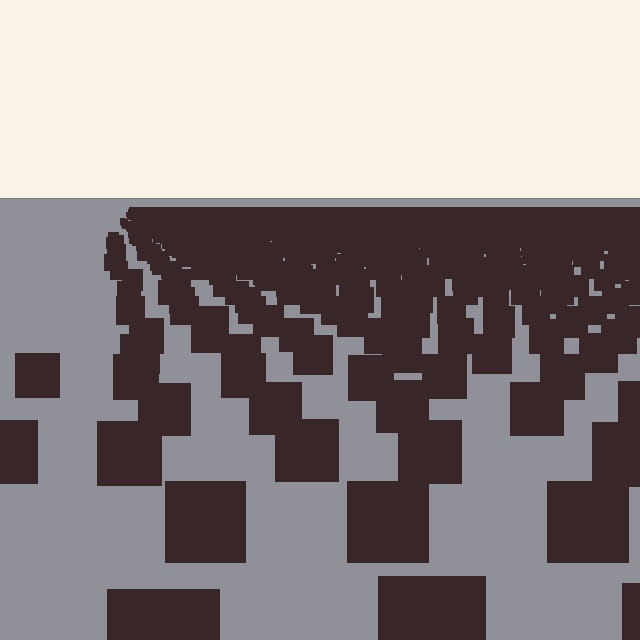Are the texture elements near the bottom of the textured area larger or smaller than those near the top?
Larger. Near the bottom, elements are closer to the viewer and appear at a bigger on-screen size.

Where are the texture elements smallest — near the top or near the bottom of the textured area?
Near the top.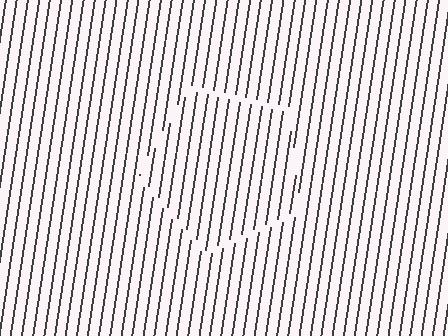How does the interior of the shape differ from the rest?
The interior of the shape contains the same grating, shifted by half a period — the contour is defined by the phase discontinuity where line-ends from the inner and outer gratings abut.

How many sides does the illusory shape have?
5 sides — the line-ends trace a pentagon.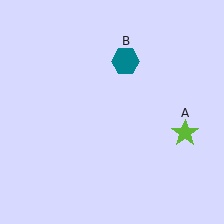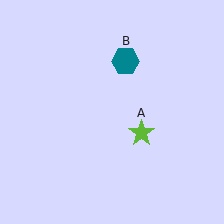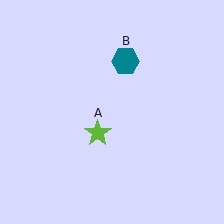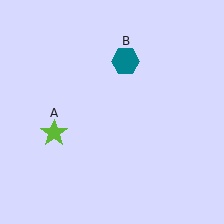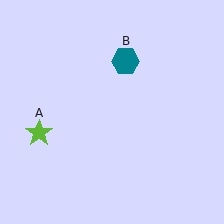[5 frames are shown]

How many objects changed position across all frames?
1 object changed position: lime star (object A).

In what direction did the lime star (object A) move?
The lime star (object A) moved left.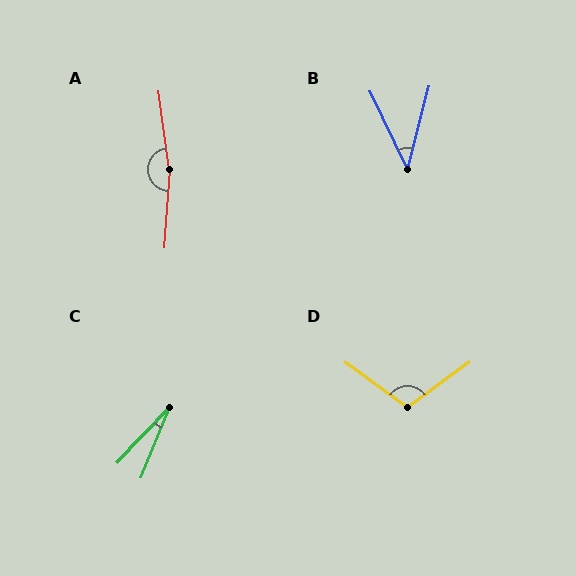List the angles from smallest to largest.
C (21°), B (40°), D (108°), A (169°).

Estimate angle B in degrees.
Approximately 40 degrees.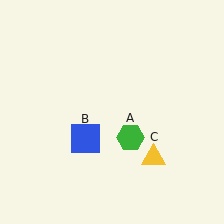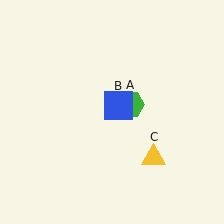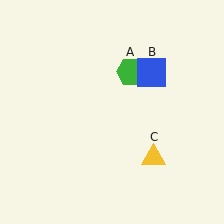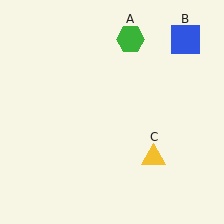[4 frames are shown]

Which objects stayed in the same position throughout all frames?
Yellow triangle (object C) remained stationary.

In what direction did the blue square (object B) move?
The blue square (object B) moved up and to the right.